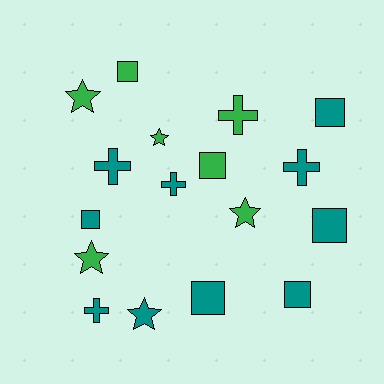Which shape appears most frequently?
Square, with 7 objects.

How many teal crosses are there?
There are 4 teal crosses.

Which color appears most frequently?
Teal, with 10 objects.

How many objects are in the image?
There are 17 objects.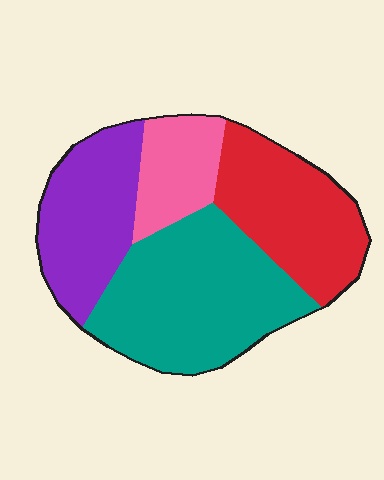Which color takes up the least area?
Pink, at roughly 15%.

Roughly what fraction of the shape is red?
Red covers about 25% of the shape.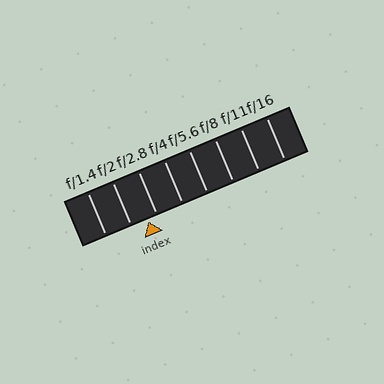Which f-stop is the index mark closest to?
The index mark is closest to f/2.8.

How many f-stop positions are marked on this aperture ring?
There are 8 f-stop positions marked.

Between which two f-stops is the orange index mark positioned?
The index mark is between f/2 and f/2.8.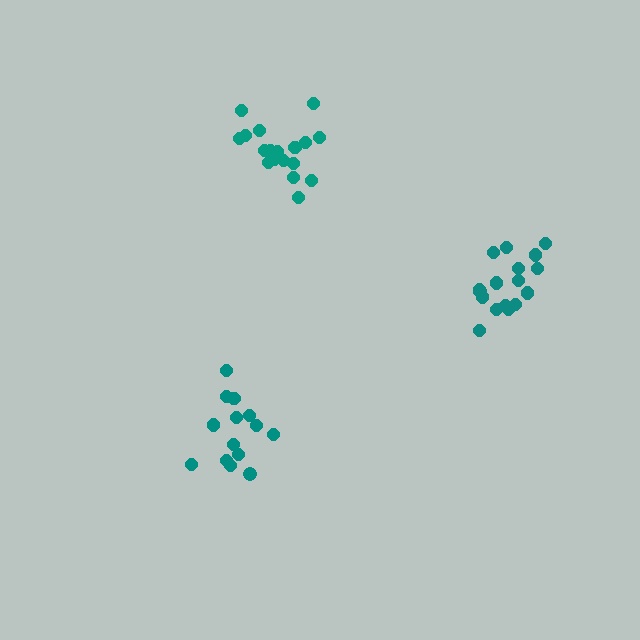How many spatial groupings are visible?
There are 3 spatial groupings.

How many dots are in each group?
Group 1: 20 dots, Group 2: 14 dots, Group 3: 17 dots (51 total).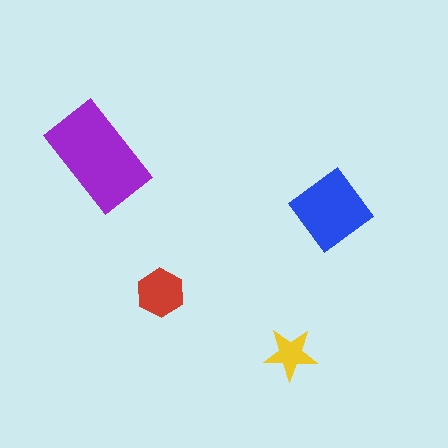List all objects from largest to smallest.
The purple rectangle, the blue diamond, the red hexagon, the yellow star.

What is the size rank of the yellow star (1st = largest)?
4th.